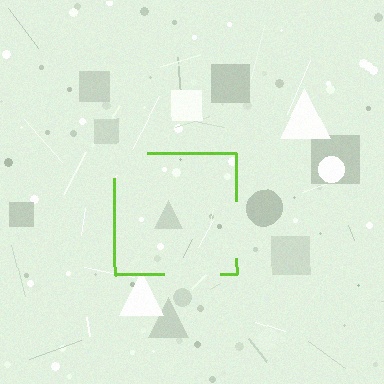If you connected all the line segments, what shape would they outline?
They would outline a square.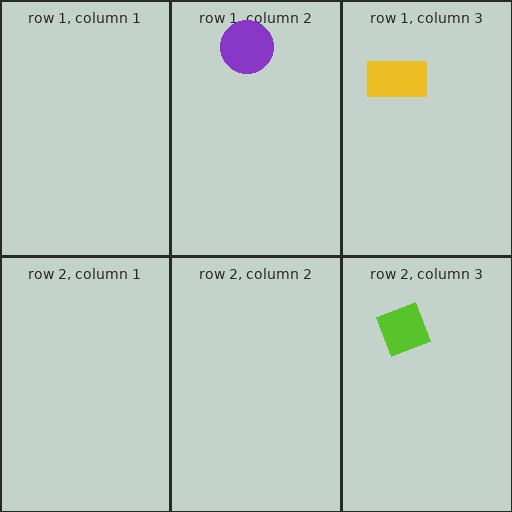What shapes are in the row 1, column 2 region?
The purple circle.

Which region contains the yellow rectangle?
The row 1, column 3 region.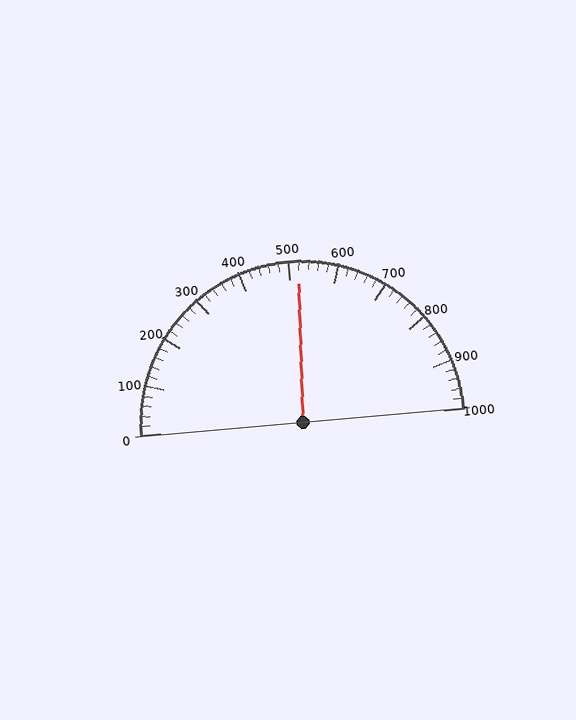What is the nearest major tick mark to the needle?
The nearest major tick mark is 500.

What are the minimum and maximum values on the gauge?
The gauge ranges from 0 to 1000.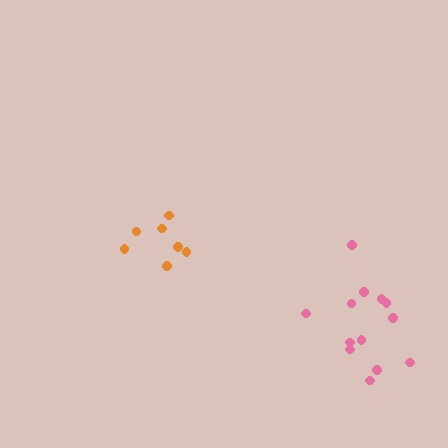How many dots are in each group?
Group 1: 7 dots, Group 2: 13 dots (20 total).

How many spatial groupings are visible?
There are 2 spatial groupings.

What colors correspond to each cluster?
The clusters are colored: orange, pink.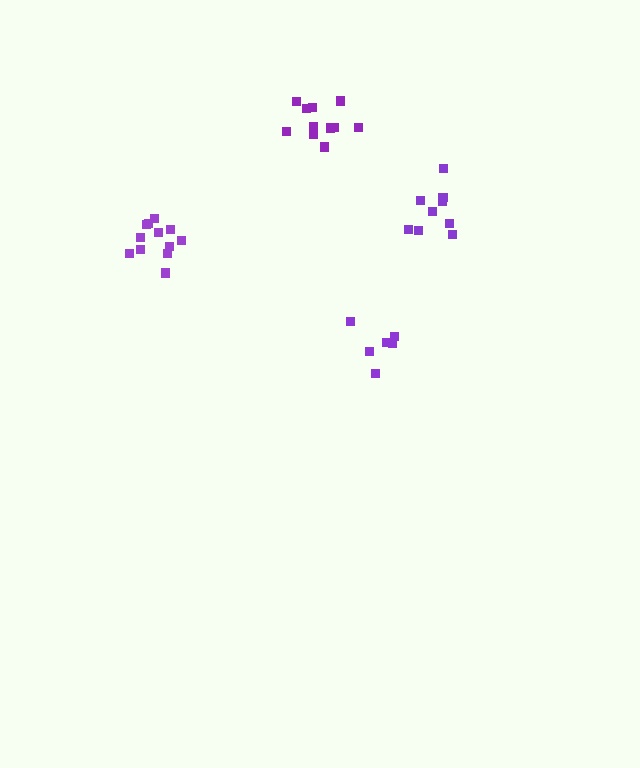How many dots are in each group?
Group 1: 11 dots, Group 2: 9 dots, Group 3: 12 dots, Group 4: 6 dots (38 total).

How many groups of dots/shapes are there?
There are 4 groups.